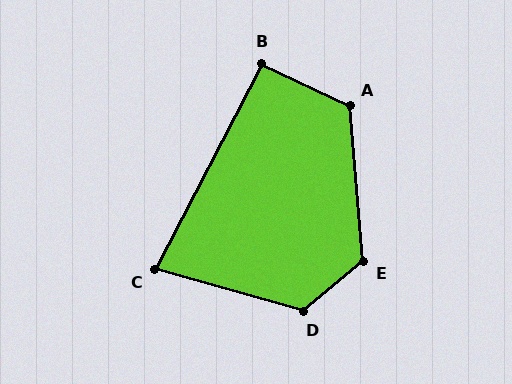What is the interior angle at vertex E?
Approximately 125 degrees (obtuse).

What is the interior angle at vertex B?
Approximately 92 degrees (approximately right).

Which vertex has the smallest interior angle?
C, at approximately 78 degrees.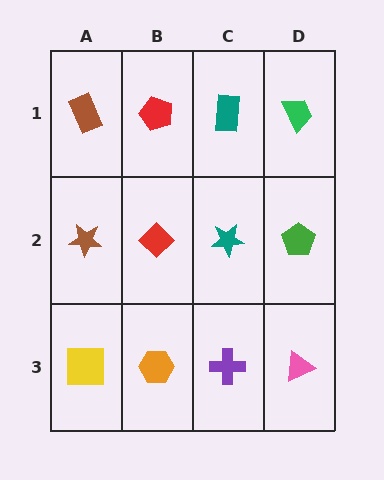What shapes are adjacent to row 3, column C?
A teal star (row 2, column C), an orange hexagon (row 3, column B), a pink triangle (row 3, column D).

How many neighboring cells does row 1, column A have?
2.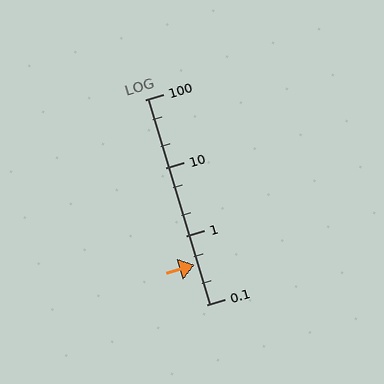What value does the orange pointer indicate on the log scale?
The pointer indicates approximately 0.38.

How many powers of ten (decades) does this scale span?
The scale spans 3 decades, from 0.1 to 100.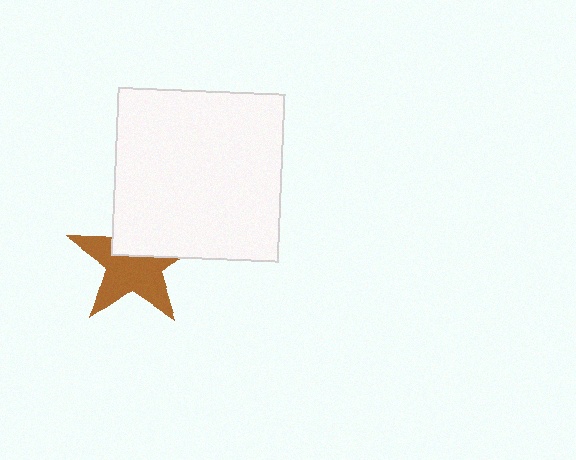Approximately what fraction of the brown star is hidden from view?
Roughly 39% of the brown star is hidden behind the white square.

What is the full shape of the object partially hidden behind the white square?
The partially hidden object is a brown star.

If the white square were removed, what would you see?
You would see the complete brown star.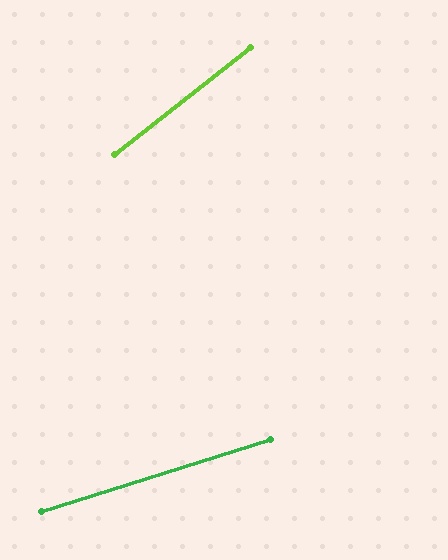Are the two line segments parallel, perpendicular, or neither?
Neither parallel nor perpendicular — they differ by about 20°.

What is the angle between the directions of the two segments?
Approximately 20 degrees.